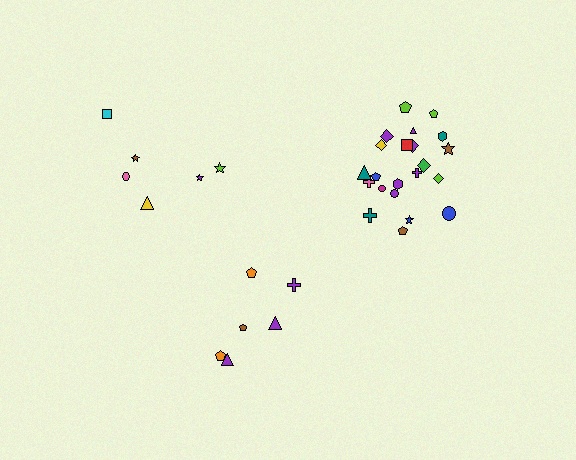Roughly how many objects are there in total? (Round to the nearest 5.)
Roughly 35 objects in total.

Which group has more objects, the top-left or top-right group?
The top-right group.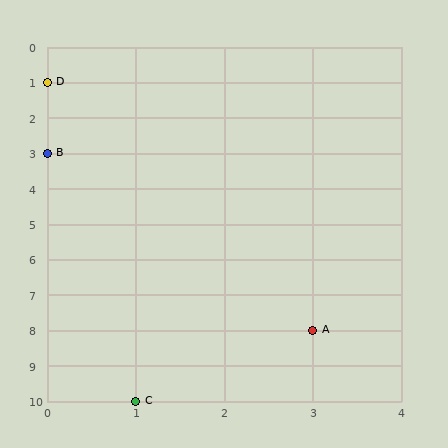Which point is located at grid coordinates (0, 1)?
Point D is at (0, 1).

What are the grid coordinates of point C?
Point C is at grid coordinates (1, 10).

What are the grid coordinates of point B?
Point B is at grid coordinates (0, 3).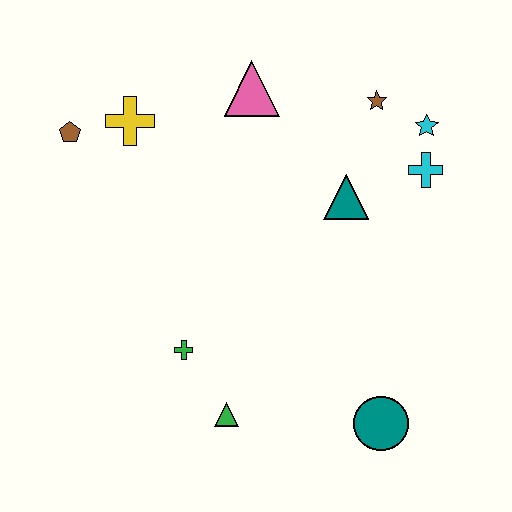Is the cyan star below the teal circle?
No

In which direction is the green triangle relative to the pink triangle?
The green triangle is below the pink triangle.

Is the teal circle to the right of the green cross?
Yes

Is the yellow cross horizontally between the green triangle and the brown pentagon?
Yes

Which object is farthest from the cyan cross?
The brown pentagon is farthest from the cyan cross.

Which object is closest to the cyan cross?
The cyan star is closest to the cyan cross.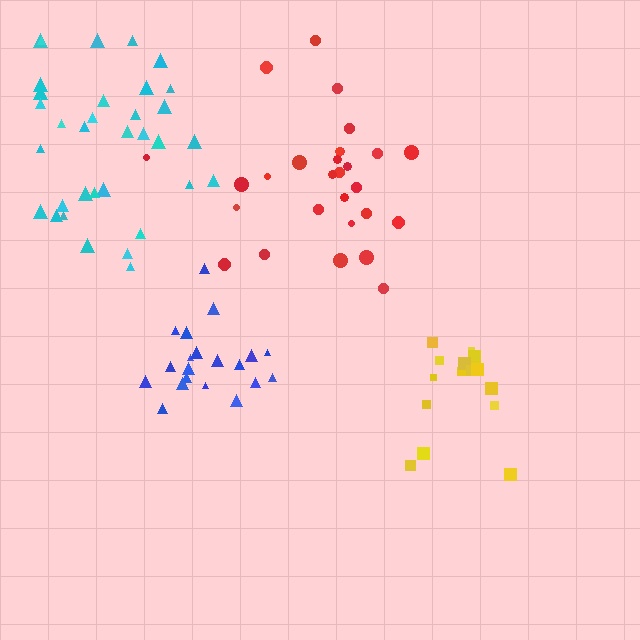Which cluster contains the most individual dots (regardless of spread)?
Cyan (34).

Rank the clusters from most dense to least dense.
blue, yellow, cyan, red.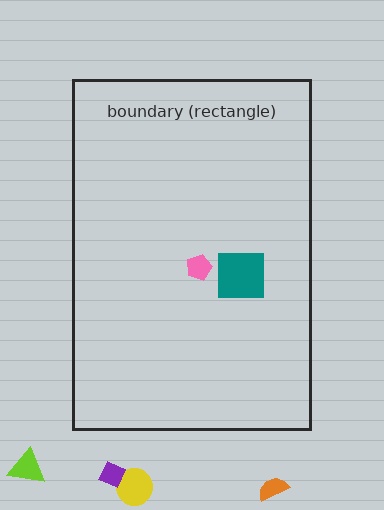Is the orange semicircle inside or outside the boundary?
Outside.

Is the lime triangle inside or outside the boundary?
Outside.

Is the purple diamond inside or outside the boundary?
Outside.